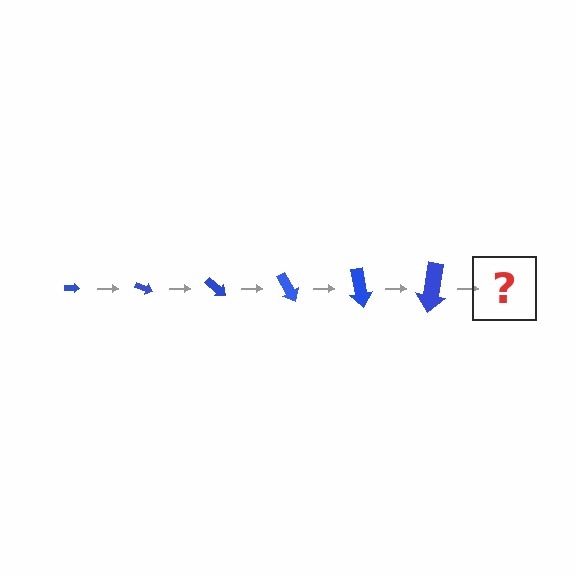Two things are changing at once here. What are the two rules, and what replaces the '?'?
The two rules are that the arrow grows larger each step and it rotates 20 degrees each step. The '?' should be an arrow, larger than the previous one and rotated 120 degrees from the start.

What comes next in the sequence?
The next element should be an arrow, larger than the previous one and rotated 120 degrees from the start.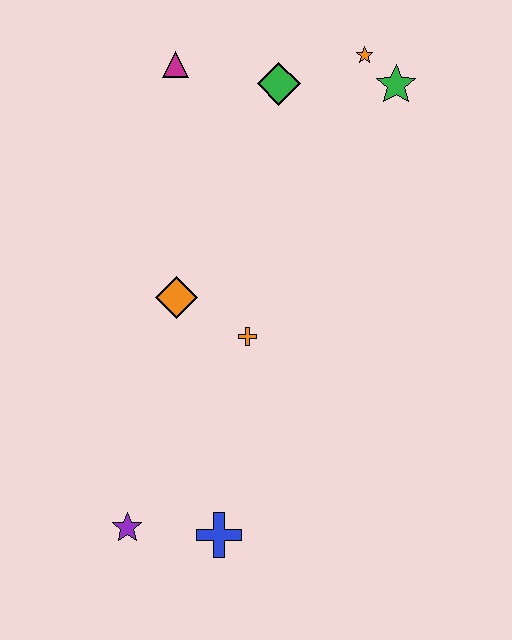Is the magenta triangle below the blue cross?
No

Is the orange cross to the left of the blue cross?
No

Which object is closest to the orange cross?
The orange diamond is closest to the orange cross.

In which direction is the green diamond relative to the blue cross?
The green diamond is above the blue cross.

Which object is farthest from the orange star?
The purple star is farthest from the orange star.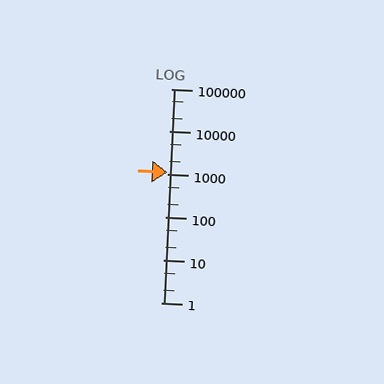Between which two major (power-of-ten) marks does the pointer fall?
The pointer is between 1000 and 10000.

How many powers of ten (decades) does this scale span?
The scale spans 5 decades, from 1 to 100000.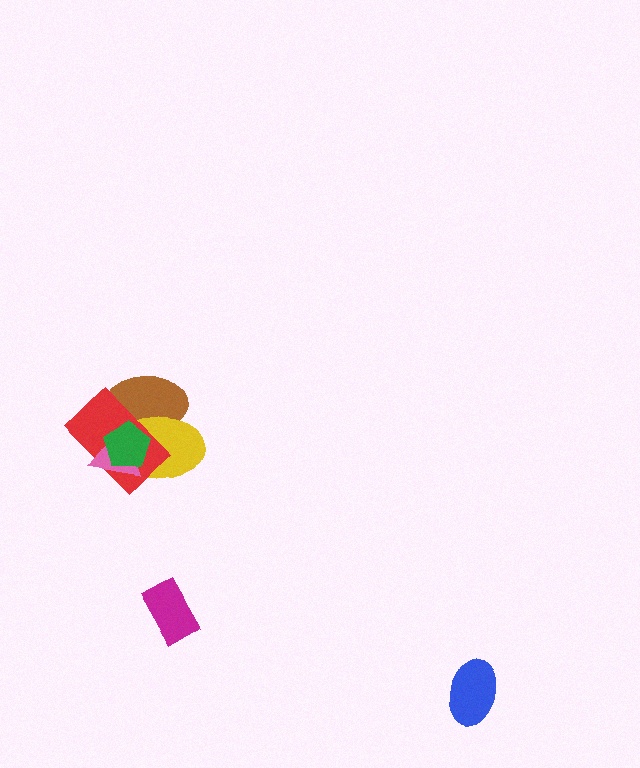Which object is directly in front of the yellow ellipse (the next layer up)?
The red rectangle is directly in front of the yellow ellipse.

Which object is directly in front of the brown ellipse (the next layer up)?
The yellow ellipse is directly in front of the brown ellipse.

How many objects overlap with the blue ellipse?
0 objects overlap with the blue ellipse.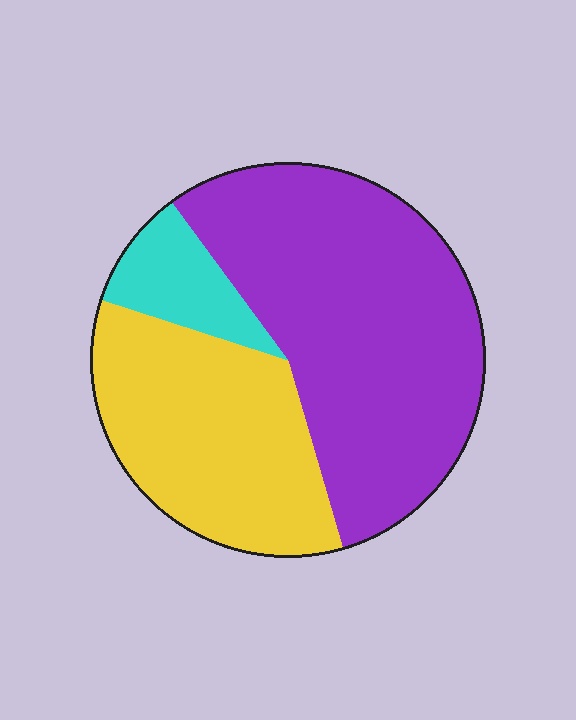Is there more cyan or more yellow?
Yellow.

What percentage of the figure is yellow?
Yellow covers around 35% of the figure.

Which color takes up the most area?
Purple, at roughly 55%.